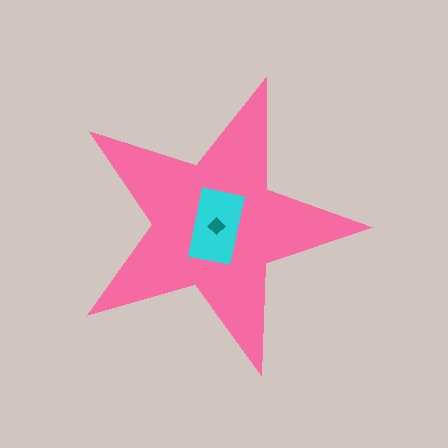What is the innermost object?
The teal diamond.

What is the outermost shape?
The pink star.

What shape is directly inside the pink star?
The cyan rectangle.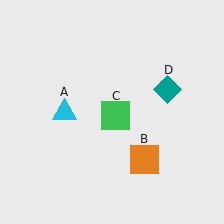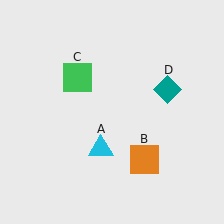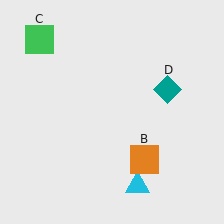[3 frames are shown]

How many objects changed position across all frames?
2 objects changed position: cyan triangle (object A), green square (object C).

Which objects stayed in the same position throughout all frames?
Orange square (object B) and teal diamond (object D) remained stationary.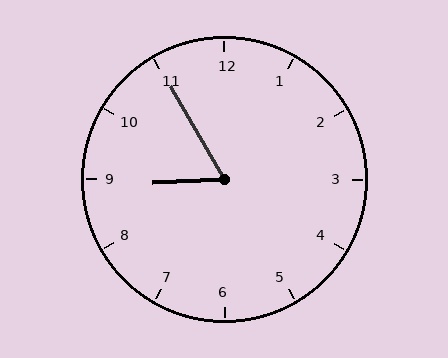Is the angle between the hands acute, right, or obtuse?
It is acute.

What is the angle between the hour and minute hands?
Approximately 62 degrees.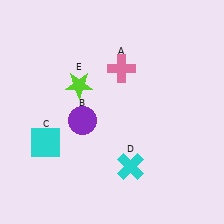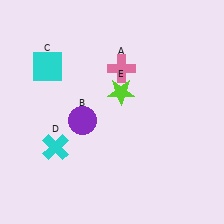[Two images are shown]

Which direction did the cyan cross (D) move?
The cyan cross (D) moved left.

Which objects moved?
The objects that moved are: the cyan square (C), the cyan cross (D), the lime star (E).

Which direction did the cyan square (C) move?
The cyan square (C) moved up.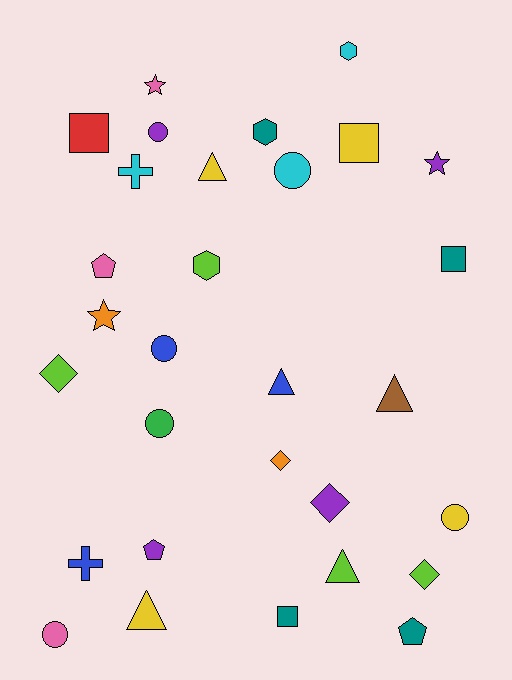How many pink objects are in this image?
There are 3 pink objects.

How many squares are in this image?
There are 4 squares.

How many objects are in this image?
There are 30 objects.